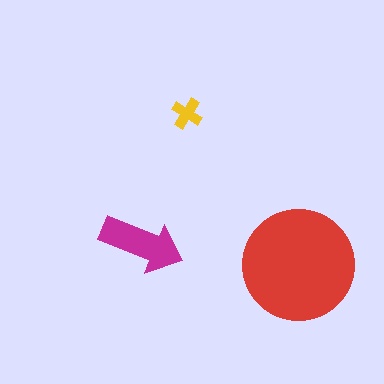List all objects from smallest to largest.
The yellow cross, the magenta arrow, the red circle.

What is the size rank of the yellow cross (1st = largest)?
3rd.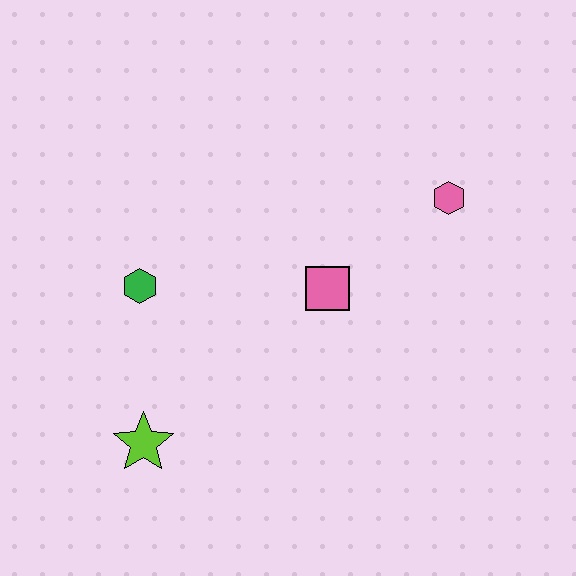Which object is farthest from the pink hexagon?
The lime star is farthest from the pink hexagon.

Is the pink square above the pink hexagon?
No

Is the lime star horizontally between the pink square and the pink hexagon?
No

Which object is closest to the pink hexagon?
The pink square is closest to the pink hexagon.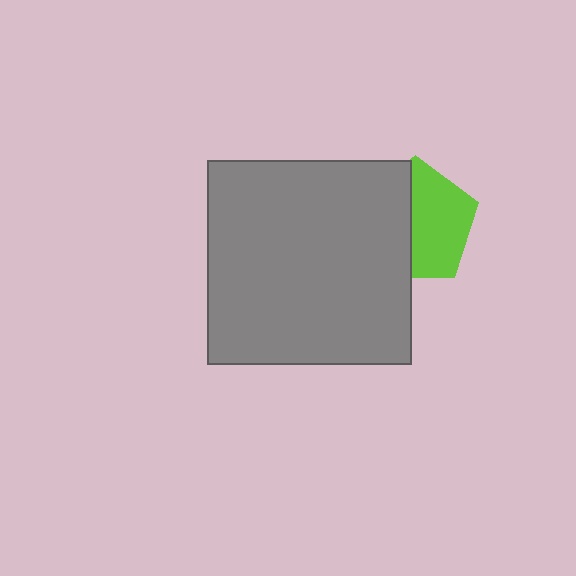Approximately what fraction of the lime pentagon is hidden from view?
Roughly 46% of the lime pentagon is hidden behind the gray square.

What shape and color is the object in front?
The object in front is a gray square.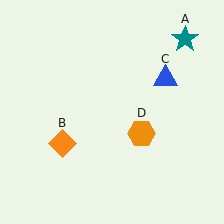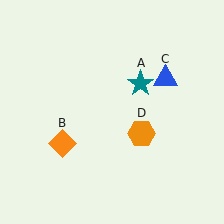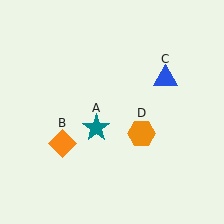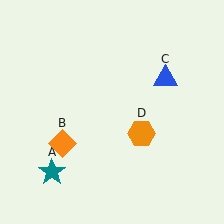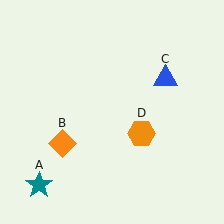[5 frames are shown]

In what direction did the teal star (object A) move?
The teal star (object A) moved down and to the left.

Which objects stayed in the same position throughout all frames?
Orange diamond (object B) and blue triangle (object C) and orange hexagon (object D) remained stationary.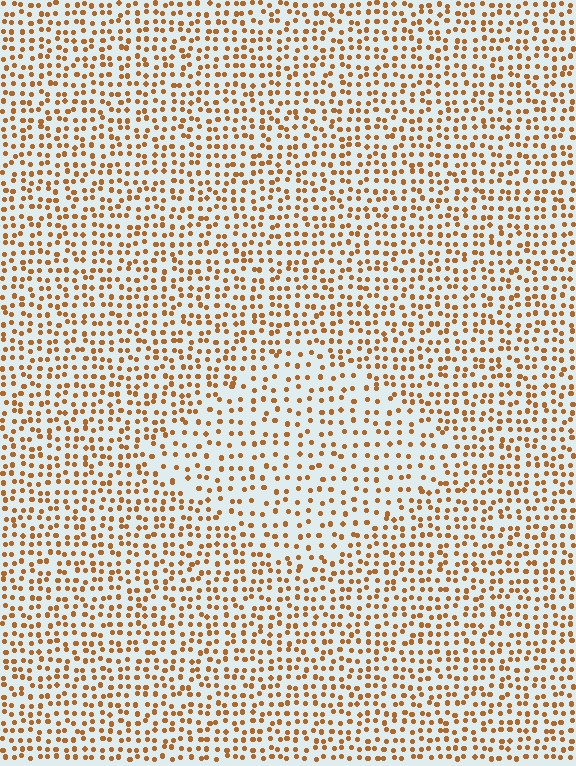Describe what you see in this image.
The image contains small brown elements arranged at two different densities. A diamond-shaped region is visible where the elements are less densely packed than the surrounding area.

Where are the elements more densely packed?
The elements are more densely packed outside the diamond boundary.